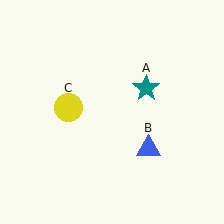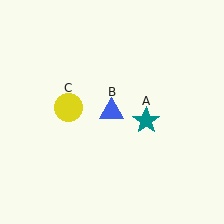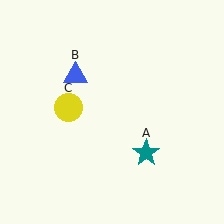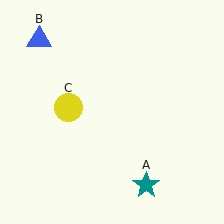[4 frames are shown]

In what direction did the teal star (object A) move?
The teal star (object A) moved down.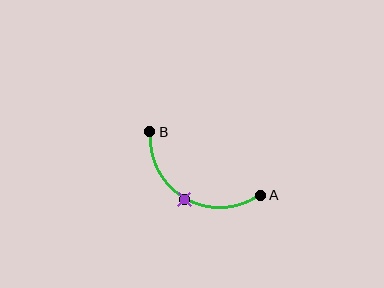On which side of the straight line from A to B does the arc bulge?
The arc bulges below the straight line connecting A and B.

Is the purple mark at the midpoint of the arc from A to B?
Yes. The purple mark lies on the arc at equal arc-length from both A and B — it is the arc midpoint.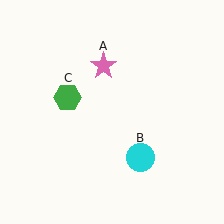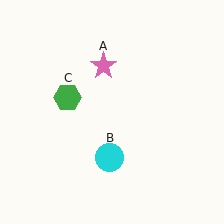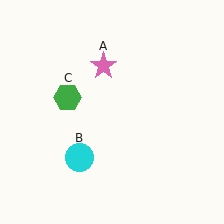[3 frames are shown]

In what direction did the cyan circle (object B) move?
The cyan circle (object B) moved left.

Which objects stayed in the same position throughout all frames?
Pink star (object A) and green hexagon (object C) remained stationary.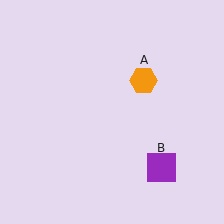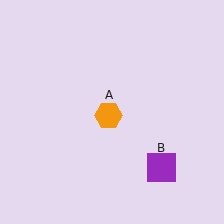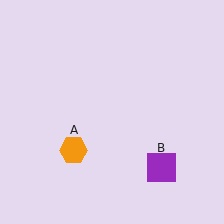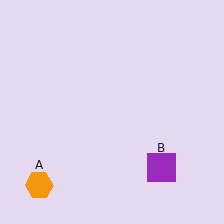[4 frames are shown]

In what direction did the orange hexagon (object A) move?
The orange hexagon (object A) moved down and to the left.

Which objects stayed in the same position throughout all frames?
Purple square (object B) remained stationary.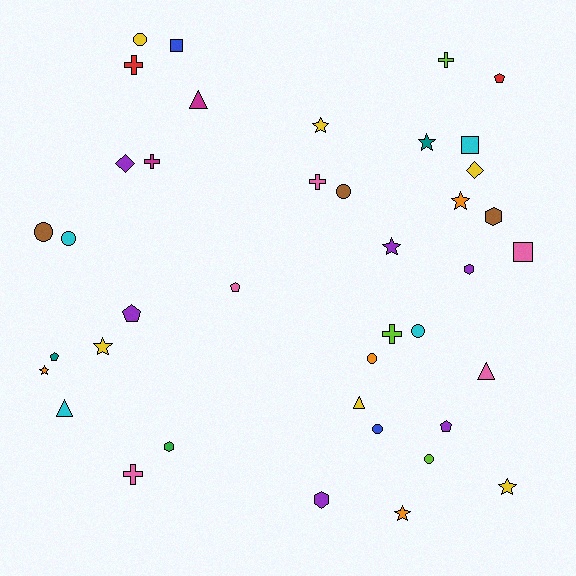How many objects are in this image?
There are 40 objects.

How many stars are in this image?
There are 8 stars.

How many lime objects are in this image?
There are 3 lime objects.